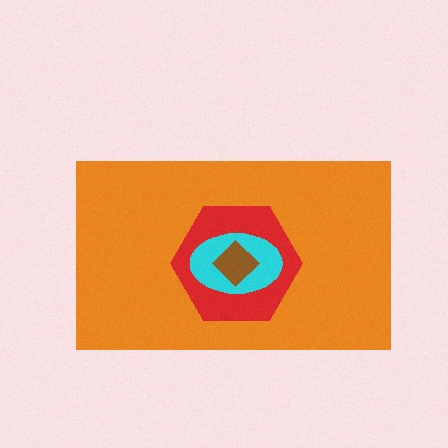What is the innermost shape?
The brown diamond.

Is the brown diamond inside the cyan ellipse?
Yes.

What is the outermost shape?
The orange rectangle.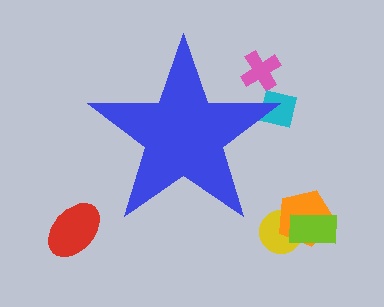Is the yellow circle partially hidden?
No, the yellow circle is fully visible.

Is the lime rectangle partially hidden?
No, the lime rectangle is fully visible.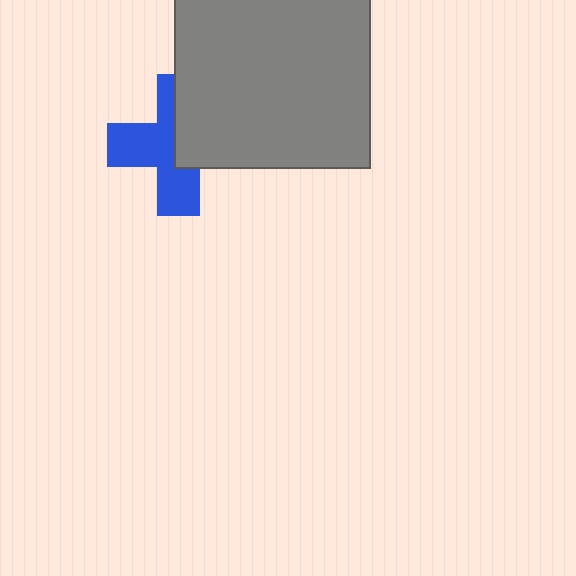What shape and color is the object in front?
The object in front is a gray square.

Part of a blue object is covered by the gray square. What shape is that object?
It is a cross.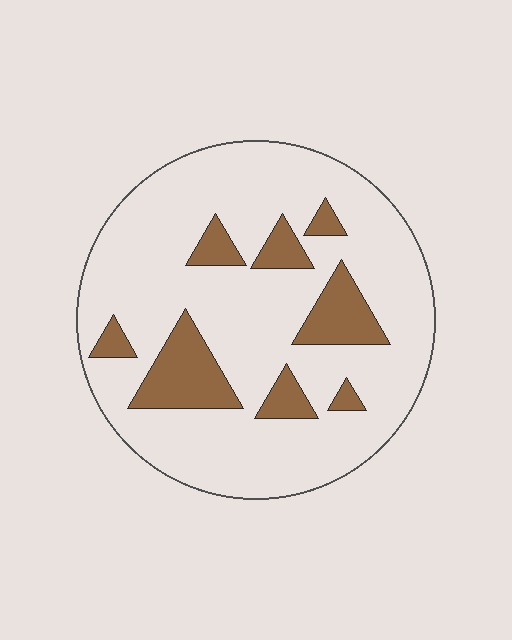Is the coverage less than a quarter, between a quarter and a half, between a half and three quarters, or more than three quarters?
Less than a quarter.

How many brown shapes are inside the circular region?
8.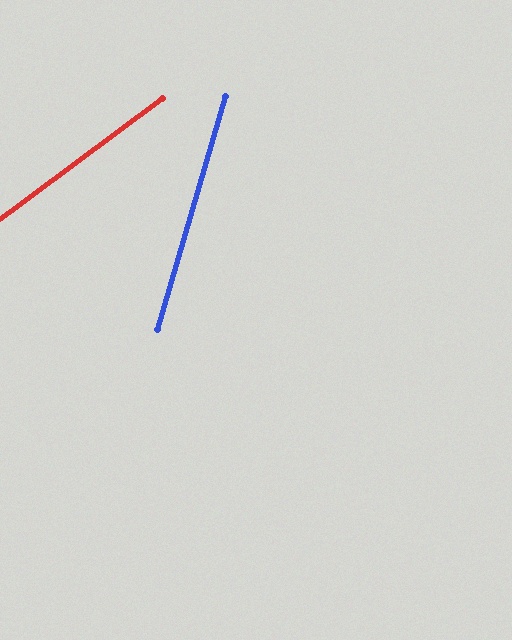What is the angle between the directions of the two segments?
Approximately 37 degrees.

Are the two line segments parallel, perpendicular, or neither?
Neither parallel nor perpendicular — they differ by about 37°.